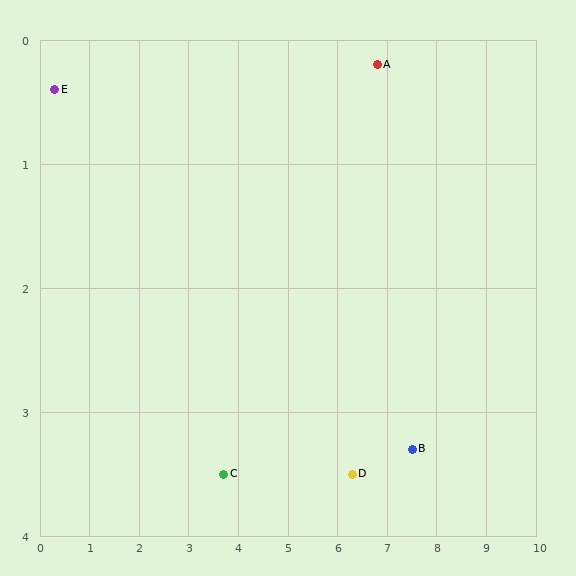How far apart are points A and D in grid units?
Points A and D are about 3.3 grid units apart.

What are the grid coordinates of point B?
Point B is at approximately (7.5, 3.3).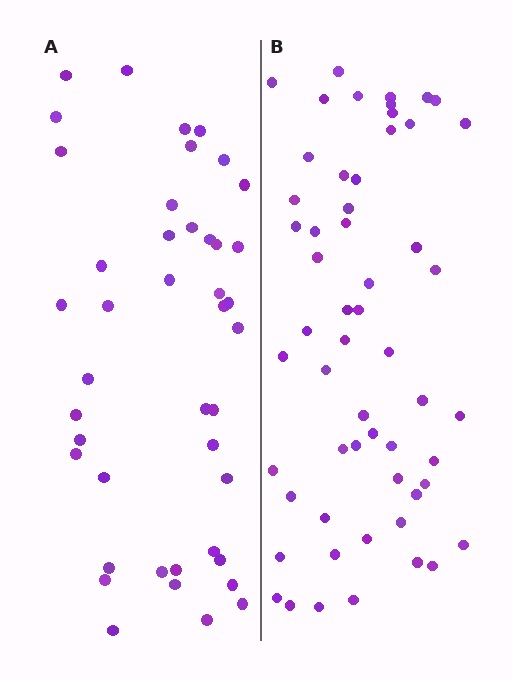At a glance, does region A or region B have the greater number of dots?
Region B (the right region) has more dots.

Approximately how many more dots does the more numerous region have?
Region B has approximately 15 more dots than region A.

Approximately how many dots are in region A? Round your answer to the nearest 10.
About 40 dots. (The exact count is 43, which rounds to 40.)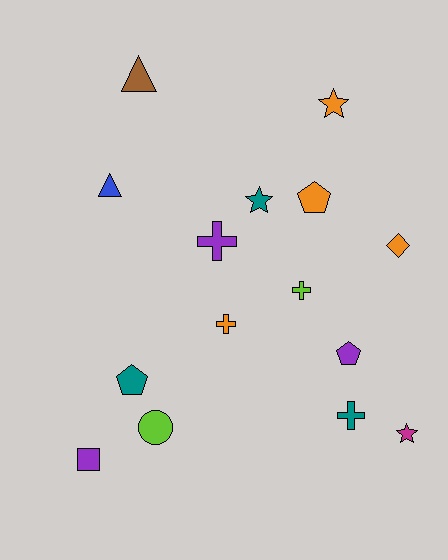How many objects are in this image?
There are 15 objects.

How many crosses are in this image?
There are 4 crosses.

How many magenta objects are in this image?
There is 1 magenta object.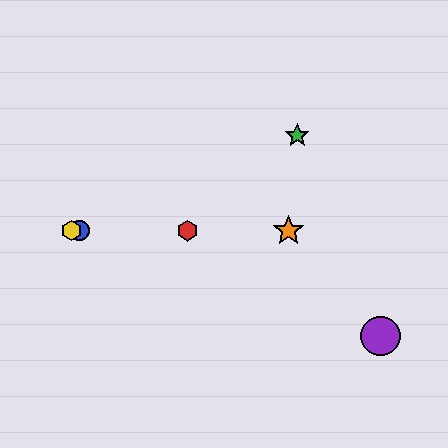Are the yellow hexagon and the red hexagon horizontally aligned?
Yes, both are at y≈231.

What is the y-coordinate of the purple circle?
The purple circle is at y≈336.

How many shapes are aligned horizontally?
4 shapes (the red hexagon, the blue circle, the yellow hexagon, the orange star) are aligned horizontally.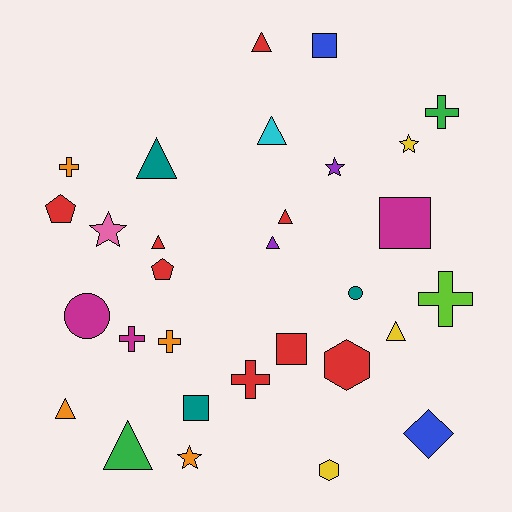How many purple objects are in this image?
There are 2 purple objects.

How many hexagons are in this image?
There are 2 hexagons.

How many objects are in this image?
There are 30 objects.